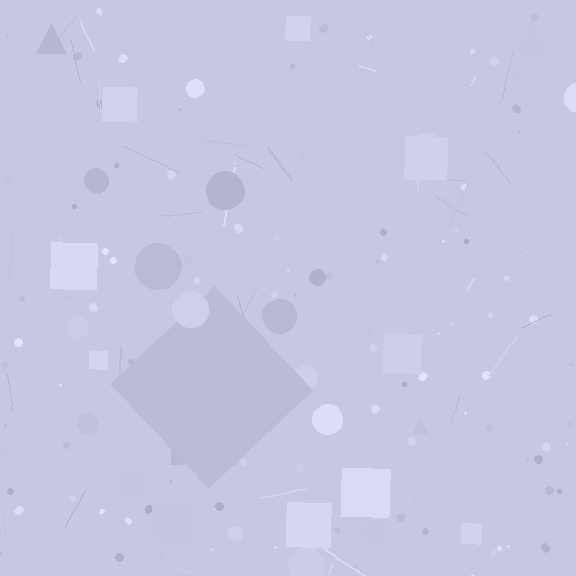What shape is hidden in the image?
A diamond is hidden in the image.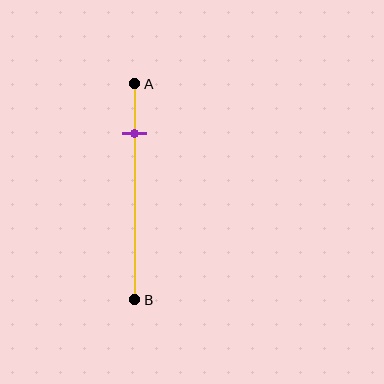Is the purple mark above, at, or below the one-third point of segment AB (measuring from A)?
The purple mark is above the one-third point of segment AB.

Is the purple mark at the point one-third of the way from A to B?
No, the mark is at about 25% from A, not at the 33% one-third point.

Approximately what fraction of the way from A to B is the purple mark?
The purple mark is approximately 25% of the way from A to B.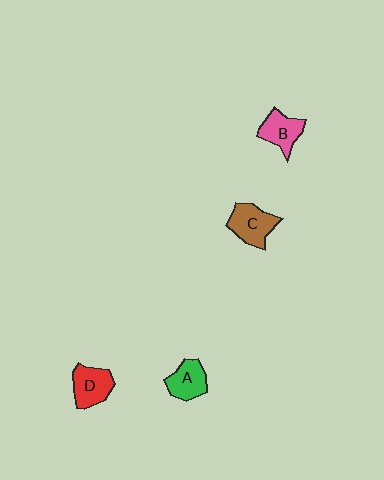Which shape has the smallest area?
Shape A (green).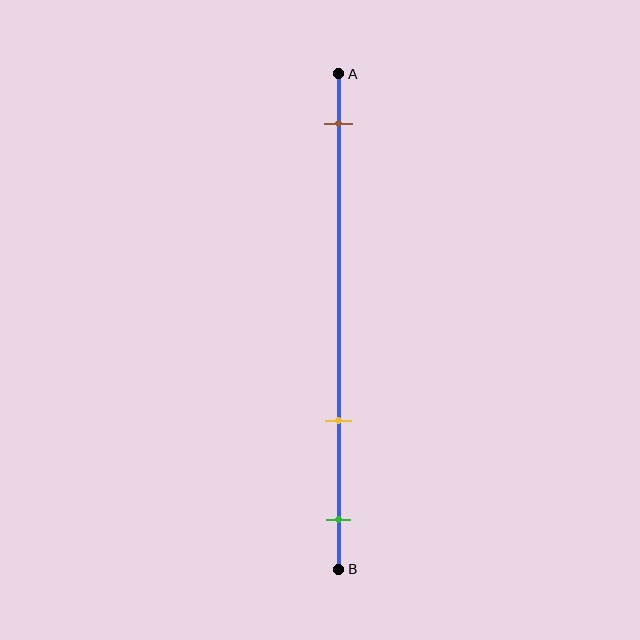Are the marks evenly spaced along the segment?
No, the marks are not evenly spaced.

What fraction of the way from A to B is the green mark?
The green mark is approximately 90% (0.9) of the way from A to B.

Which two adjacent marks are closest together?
The yellow and green marks are the closest adjacent pair.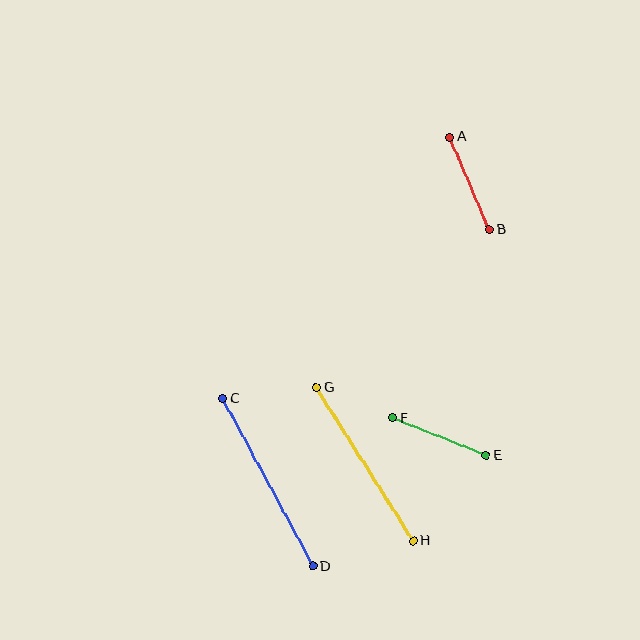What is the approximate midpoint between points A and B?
The midpoint is at approximately (469, 183) pixels.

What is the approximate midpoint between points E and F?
The midpoint is at approximately (440, 437) pixels.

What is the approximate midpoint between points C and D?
The midpoint is at approximately (268, 482) pixels.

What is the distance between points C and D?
The distance is approximately 190 pixels.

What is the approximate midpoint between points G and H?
The midpoint is at approximately (365, 464) pixels.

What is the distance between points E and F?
The distance is approximately 101 pixels.